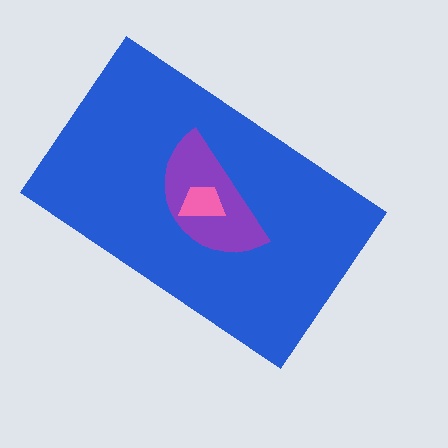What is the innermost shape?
The pink trapezoid.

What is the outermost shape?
The blue rectangle.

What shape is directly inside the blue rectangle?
The purple semicircle.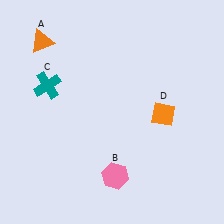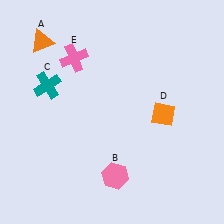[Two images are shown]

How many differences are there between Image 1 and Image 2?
There is 1 difference between the two images.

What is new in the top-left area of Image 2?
A pink cross (E) was added in the top-left area of Image 2.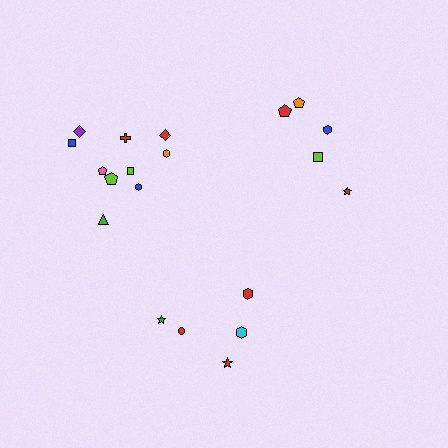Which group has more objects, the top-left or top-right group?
The top-left group.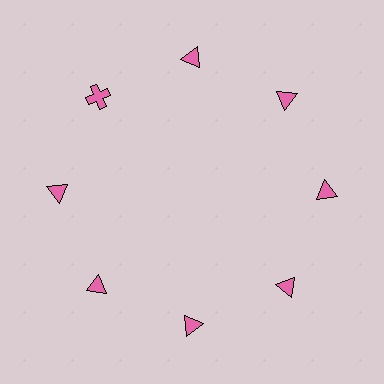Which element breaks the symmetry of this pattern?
The pink cross at roughly the 10 o'clock position breaks the symmetry. All other shapes are pink triangles.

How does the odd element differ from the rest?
It has a different shape: cross instead of triangle.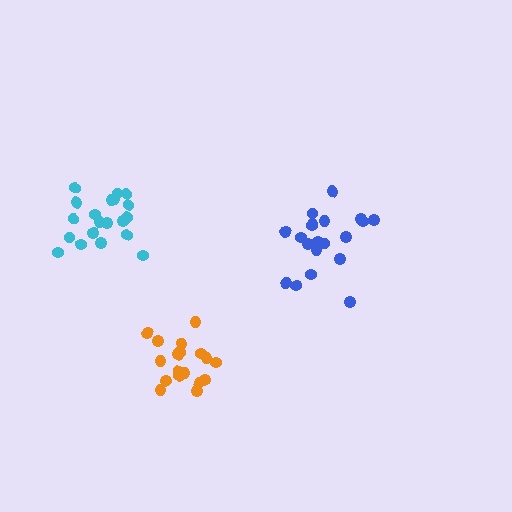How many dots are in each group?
Group 1: 18 dots, Group 2: 20 dots, Group 3: 20 dots (58 total).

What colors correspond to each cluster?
The clusters are colored: orange, blue, cyan.